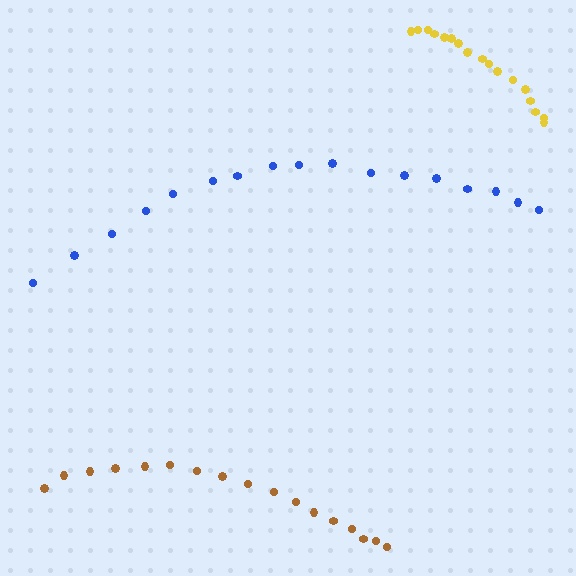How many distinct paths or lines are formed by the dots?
There are 3 distinct paths.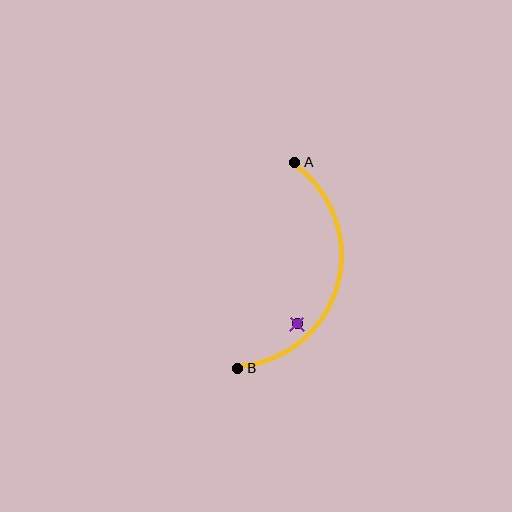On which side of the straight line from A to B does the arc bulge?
The arc bulges to the right of the straight line connecting A and B.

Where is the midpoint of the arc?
The arc midpoint is the point on the curve farthest from the straight line joining A and B. It sits to the right of that line.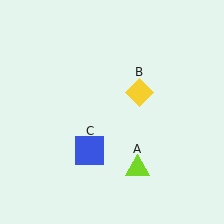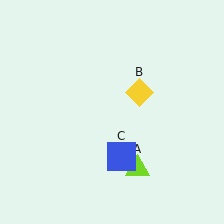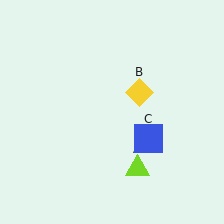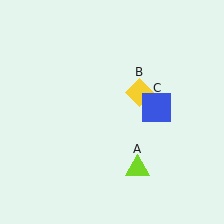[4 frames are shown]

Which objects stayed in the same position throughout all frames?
Lime triangle (object A) and yellow diamond (object B) remained stationary.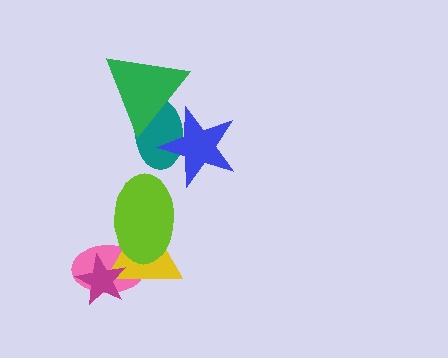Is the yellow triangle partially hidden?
Yes, it is partially covered by another shape.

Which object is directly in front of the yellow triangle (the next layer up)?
The magenta star is directly in front of the yellow triangle.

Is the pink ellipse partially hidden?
Yes, it is partially covered by another shape.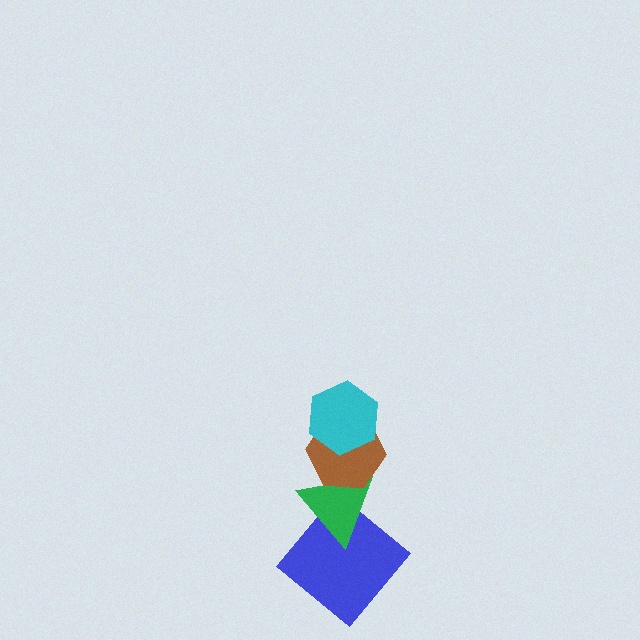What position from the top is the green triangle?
The green triangle is 3rd from the top.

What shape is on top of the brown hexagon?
The cyan hexagon is on top of the brown hexagon.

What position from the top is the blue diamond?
The blue diamond is 4th from the top.